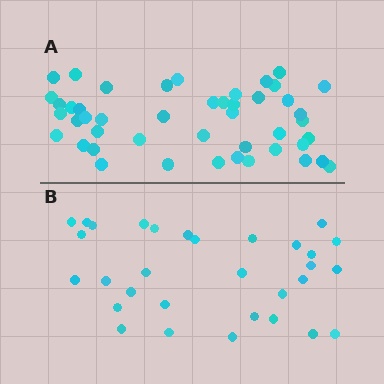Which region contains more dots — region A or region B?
Region A (the top region) has more dots.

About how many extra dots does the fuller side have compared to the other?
Region A has approximately 15 more dots than region B.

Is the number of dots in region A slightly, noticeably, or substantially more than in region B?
Region A has substantially more. The ratio is roughly 1.5 to 1.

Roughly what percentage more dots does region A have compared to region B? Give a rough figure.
About 50% more.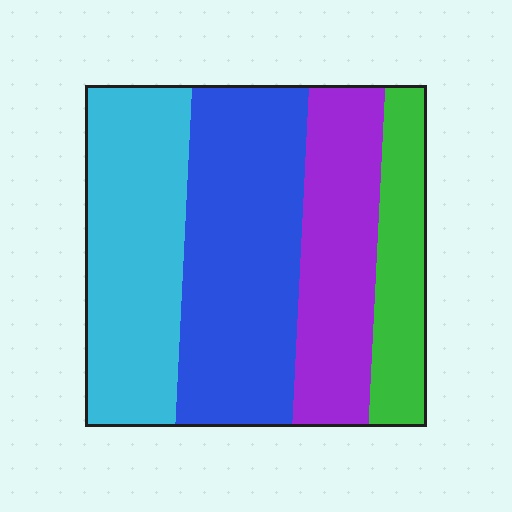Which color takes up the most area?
Blue, at roughly 35%.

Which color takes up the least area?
Green, at roughly 15%.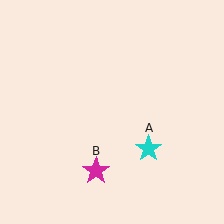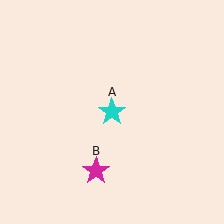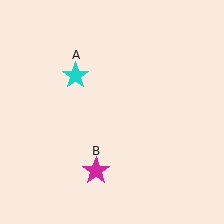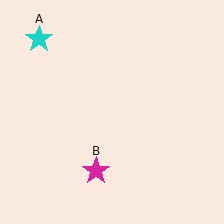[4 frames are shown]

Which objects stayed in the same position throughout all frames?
Magenta star (object B) remained stationary.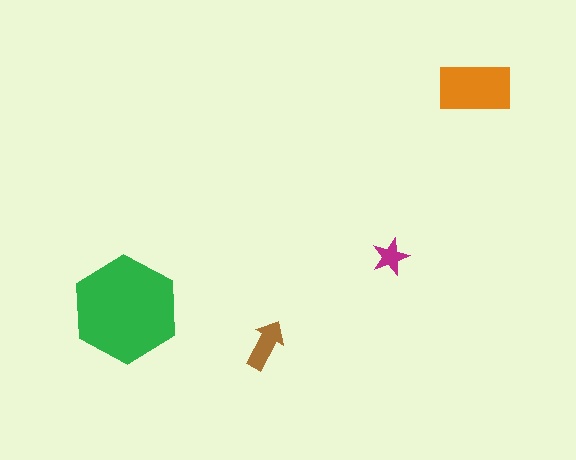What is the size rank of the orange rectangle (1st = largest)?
2nd.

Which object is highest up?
The orange rectangle is topmost.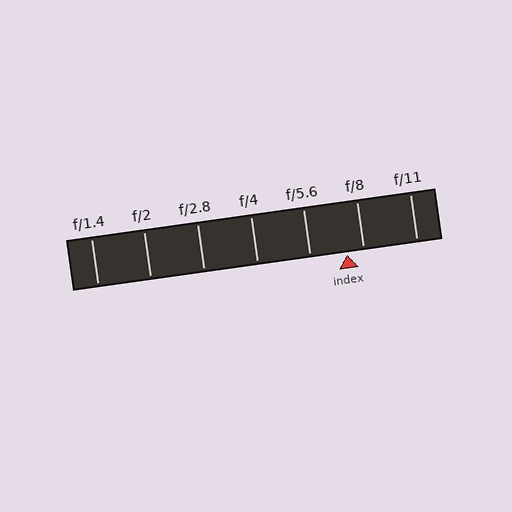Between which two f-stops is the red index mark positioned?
The index mark is between f/5.6 and f/8.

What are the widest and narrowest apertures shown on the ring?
The widest aperture shown is f/1.4 and the narrowest is f/11.